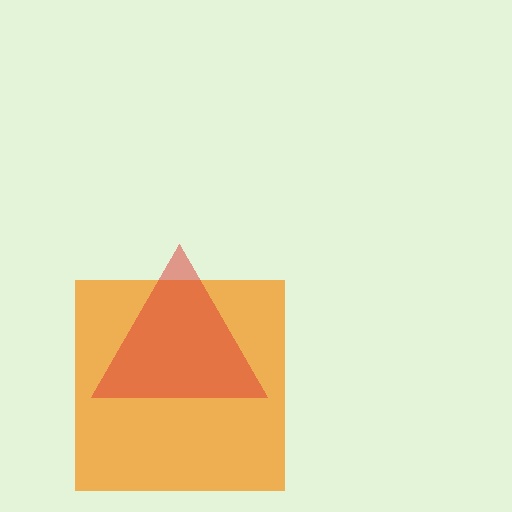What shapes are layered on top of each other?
The layered shapes are: an orange square, a red triangle.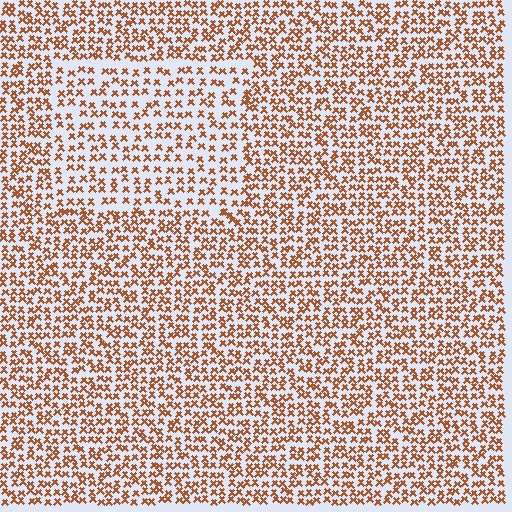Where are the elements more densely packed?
The elements are more densely packed outside the rectangle boundary.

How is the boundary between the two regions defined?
The boundary is defined by a change in element density (approximately 1.6x ratio). All elements are the same color, size, and shape.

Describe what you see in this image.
The image contains small brown elements arranged at two different densities. A rectangle-shaped region is visible where the elements are less densely packed than the surrounding area.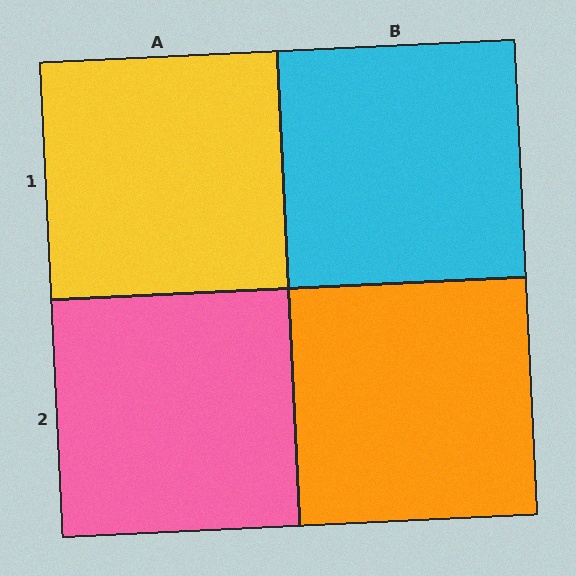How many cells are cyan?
1 cell is cyan.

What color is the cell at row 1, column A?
Yellow.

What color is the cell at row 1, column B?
Cyan.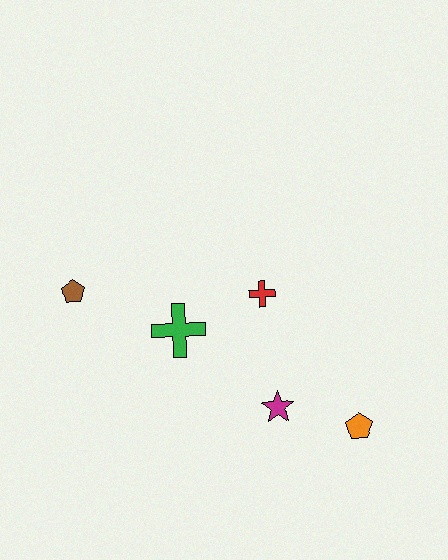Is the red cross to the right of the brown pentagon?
Yes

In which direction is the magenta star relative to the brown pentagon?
The magenta star is to the right of the brown pentagon.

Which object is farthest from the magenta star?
The brown pentagon is farthest from the magenta star.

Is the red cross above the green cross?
Yes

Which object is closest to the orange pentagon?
The magenta star is closest to the orange pentagon.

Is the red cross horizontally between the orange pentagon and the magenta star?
No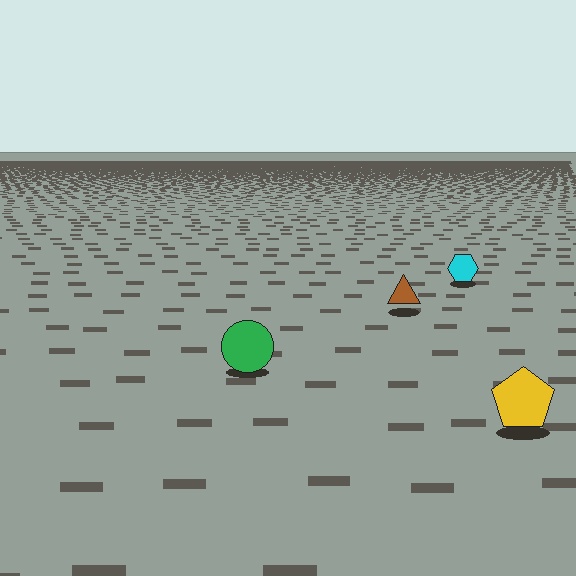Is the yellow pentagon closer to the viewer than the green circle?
Yes. The yellow pentagon is closer — you can tell from the texture gradient: the ground texture is coarser near it.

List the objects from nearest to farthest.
From nearest to farthest: the yellow pentagon, the green circle, the brown triangle, the cyan hexagon.